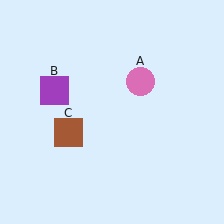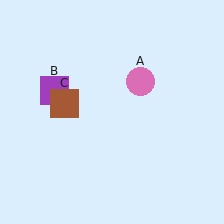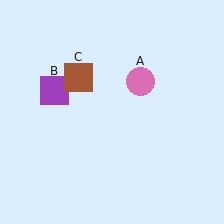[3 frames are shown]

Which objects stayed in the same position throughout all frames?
Pink circle (object A) and purple square (object B) remained stationary.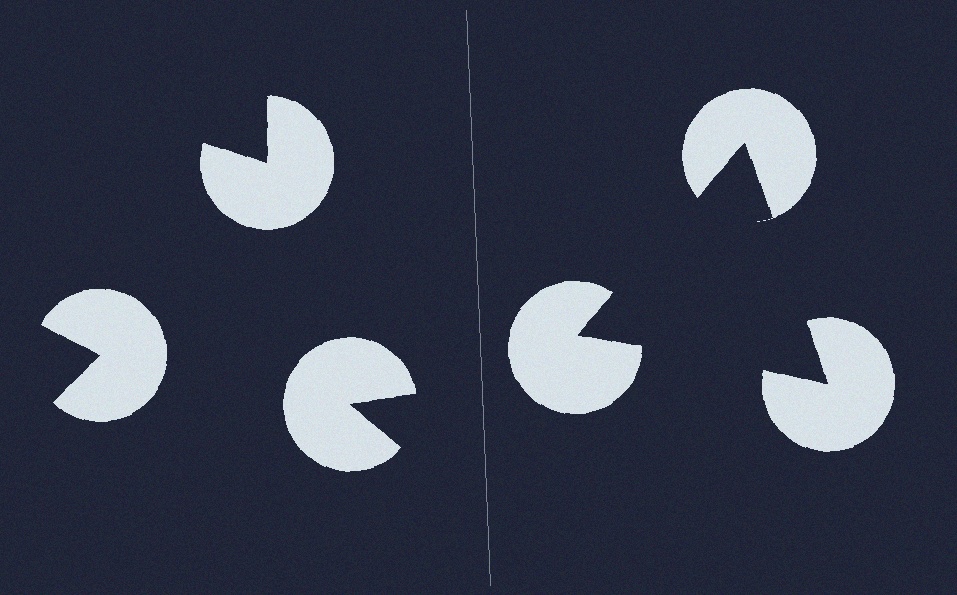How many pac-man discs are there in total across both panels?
6 — 3 on each side.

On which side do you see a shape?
An illusory triangle appears on the right side. On the left side the wedge cuts are rotated, so no coherent shape forms.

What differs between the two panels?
The pac-man discs are positioned identically on both sides; only the wedge orientations differ. On the right they align to a triangle; on the left they are misaligned.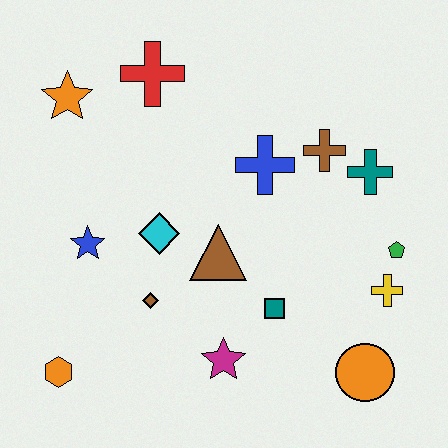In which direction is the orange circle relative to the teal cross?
The orange circle is below the teal cross.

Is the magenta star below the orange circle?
No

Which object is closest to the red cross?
The orange star is closest to the red cross.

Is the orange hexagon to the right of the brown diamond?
No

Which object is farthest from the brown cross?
The orange hexagon is farthest from the brown cross.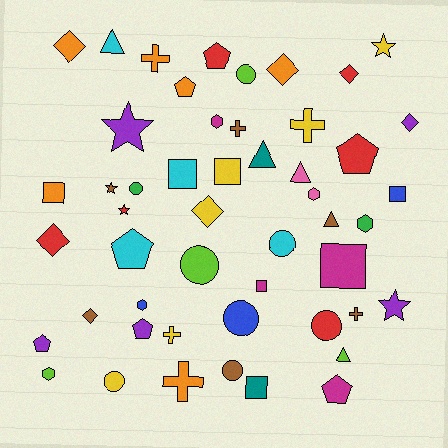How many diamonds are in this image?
There are 7 diamonds.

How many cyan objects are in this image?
There are 4 cyan objects.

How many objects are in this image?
There are 50 objects.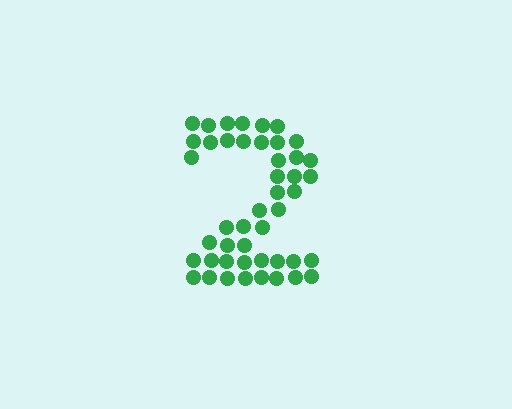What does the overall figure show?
The overall figure shows the digit 2.